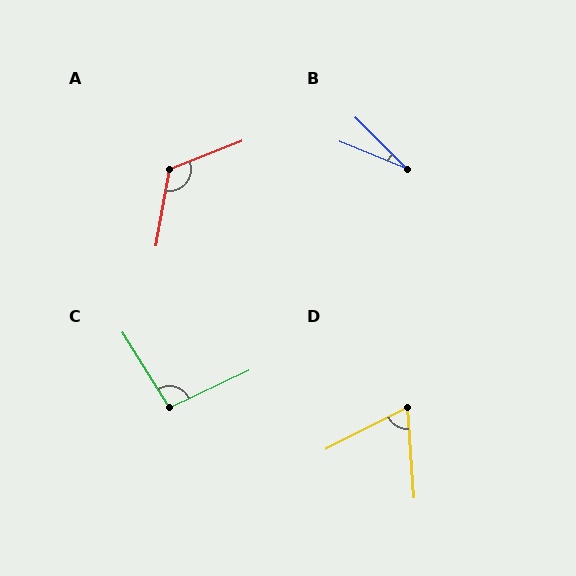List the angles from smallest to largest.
B (23°), D (67°), C (97°), A (121°).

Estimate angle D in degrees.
Approximately 67 degrees.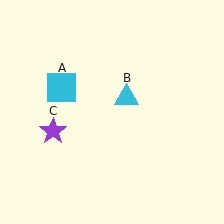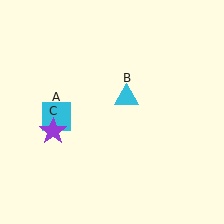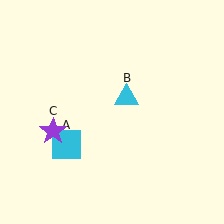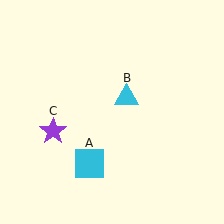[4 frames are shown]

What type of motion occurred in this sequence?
The cyan square (object A) rotated counterclockwise around the center of the scene.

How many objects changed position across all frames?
1 object changed position: cyan square (object A).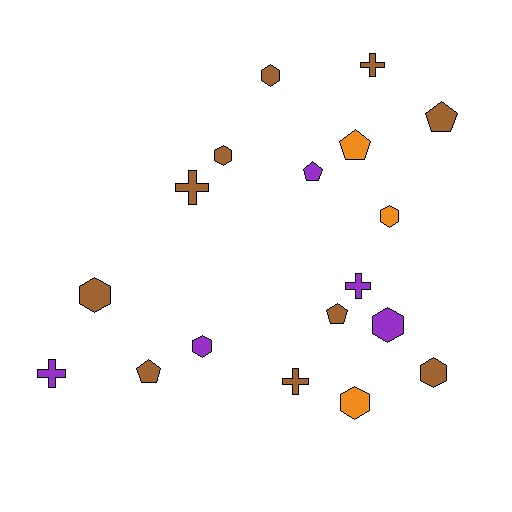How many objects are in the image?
There are 18 objects.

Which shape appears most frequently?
Hexagon, with 8 objects.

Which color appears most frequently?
Brown, with 10 objects.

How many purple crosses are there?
There are 2 purple crosses.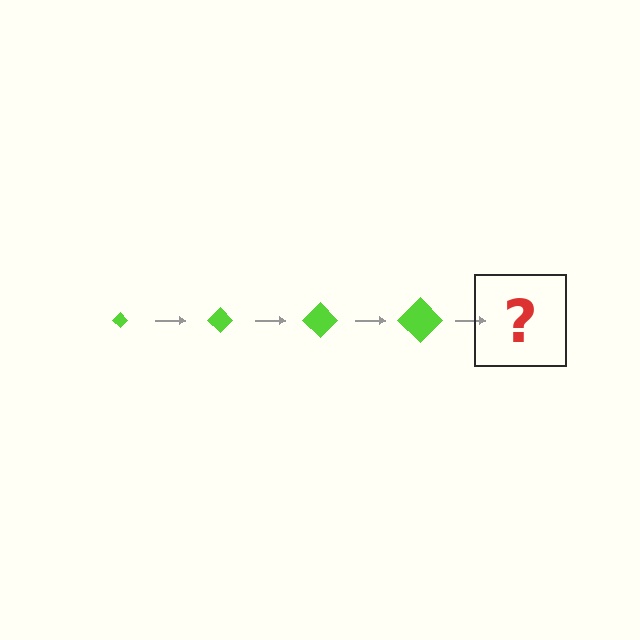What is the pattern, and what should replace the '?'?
The pattern is that the diamond gets progressively larger each step. The '?' should be a lime diamond, larger than the previous one.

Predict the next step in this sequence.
The next step is a lime diamond, larger than the previous one.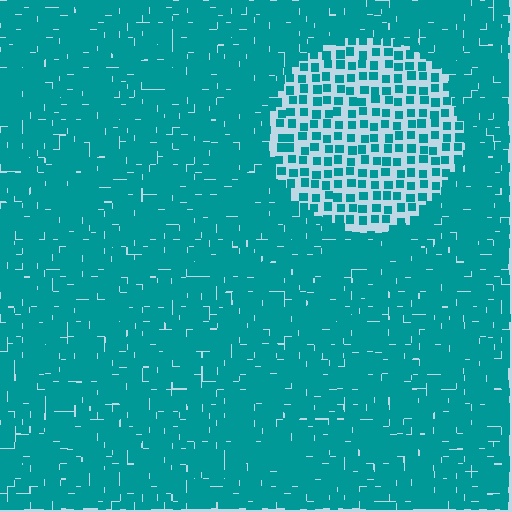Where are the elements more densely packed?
The elements are more densely packed outside the circle boundary.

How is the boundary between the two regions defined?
The boundary is defined by a change in element density (approximately 2.5x ratio). All elements are the same color, size, and shape.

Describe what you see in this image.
The image contains small teal elements arranged at two different densities. A circle-shaped region is visible where the elements are less densely packed than the surrounding area.